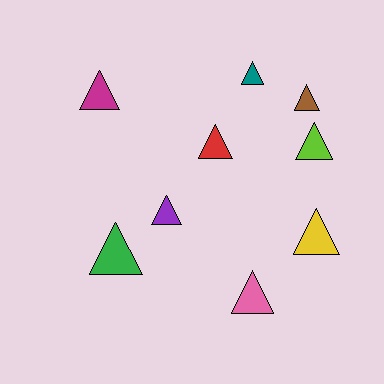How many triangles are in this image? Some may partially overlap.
There are 9 triangles.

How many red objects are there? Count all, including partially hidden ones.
There is 1 red object.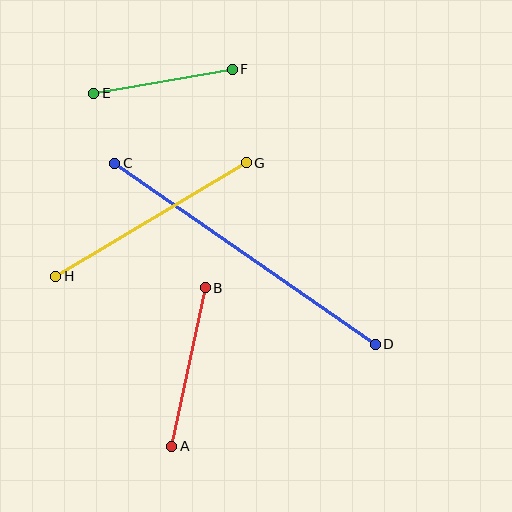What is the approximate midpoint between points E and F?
The midpoint is at approximately (163, 81) pixels.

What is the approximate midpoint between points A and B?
The midpoint is at approximately (188, 367) pixels.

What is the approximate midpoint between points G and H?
The midpoint is at approximately (151, 220) pixels.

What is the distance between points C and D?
The distance is approximately 317 pixels.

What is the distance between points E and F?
The distance is approximately 141 pixels.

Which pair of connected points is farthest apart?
Points C and D are farthest apart.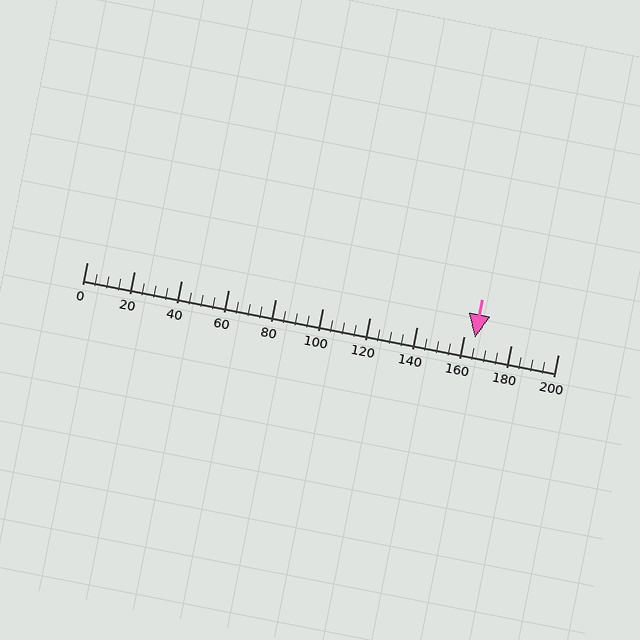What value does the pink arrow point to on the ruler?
The pink arrow points to approximately 165.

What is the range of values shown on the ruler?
The ruler shows values from 0 to 200.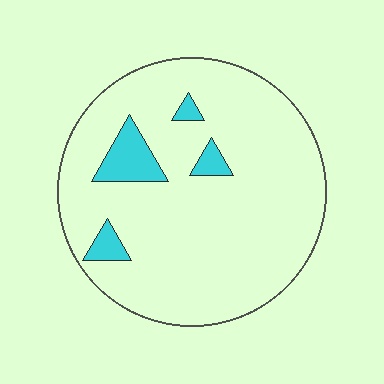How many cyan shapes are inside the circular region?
4.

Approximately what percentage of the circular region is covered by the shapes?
Approximately 10%.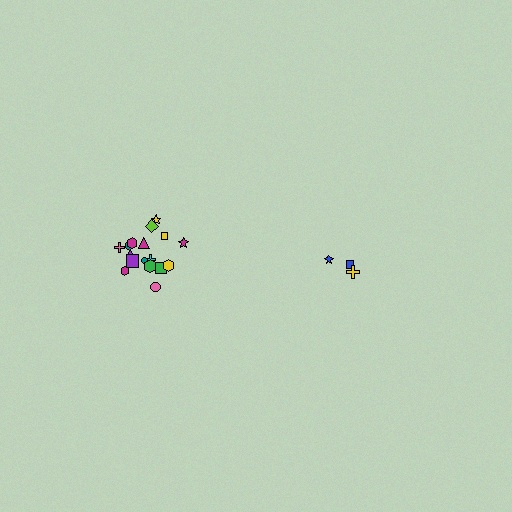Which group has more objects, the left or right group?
The left group.